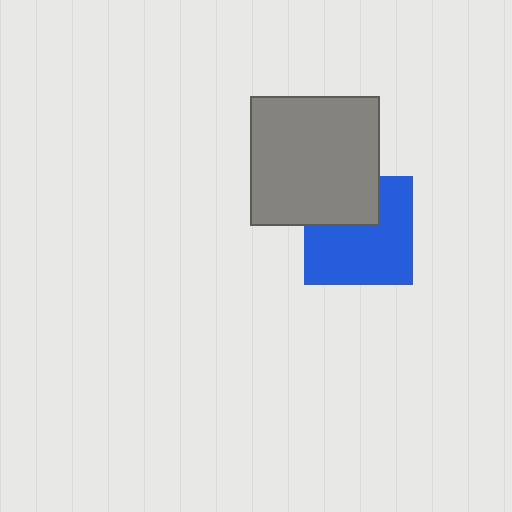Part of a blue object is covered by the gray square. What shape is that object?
It is a square.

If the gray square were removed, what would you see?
You would see the complete blue square.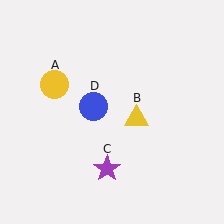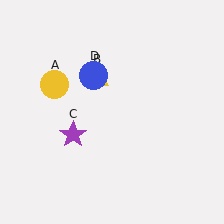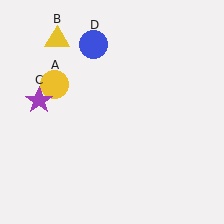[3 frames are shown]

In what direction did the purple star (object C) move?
The purple star (object C) moved up and to the left.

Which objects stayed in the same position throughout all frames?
Yellow circle (object A) remained stationary.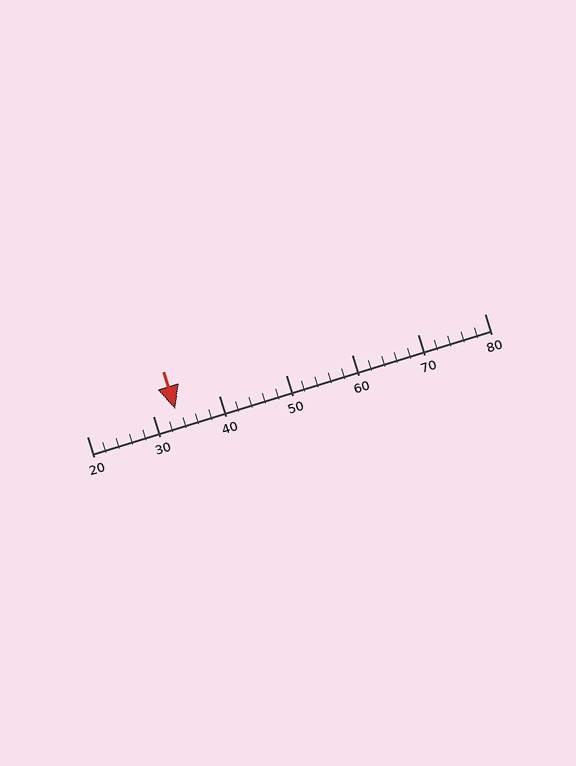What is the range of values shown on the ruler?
The ruler shows values from 20 to 80.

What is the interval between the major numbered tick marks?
The major tick marks are spaced 10 units apart.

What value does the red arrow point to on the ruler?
The red arrow points to approximately 33.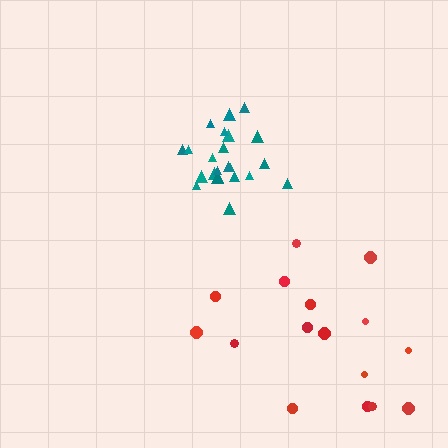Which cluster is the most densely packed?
Teal.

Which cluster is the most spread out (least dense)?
Red.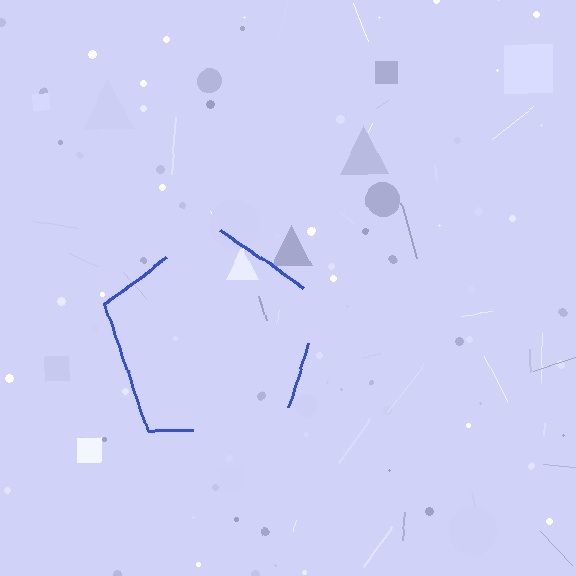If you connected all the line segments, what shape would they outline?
They would outline a pentagon.